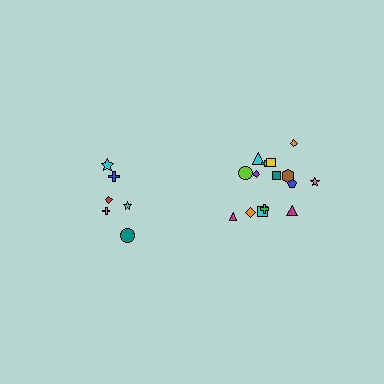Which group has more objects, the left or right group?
The right group.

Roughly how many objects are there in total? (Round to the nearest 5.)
Roughly 20 objects in total.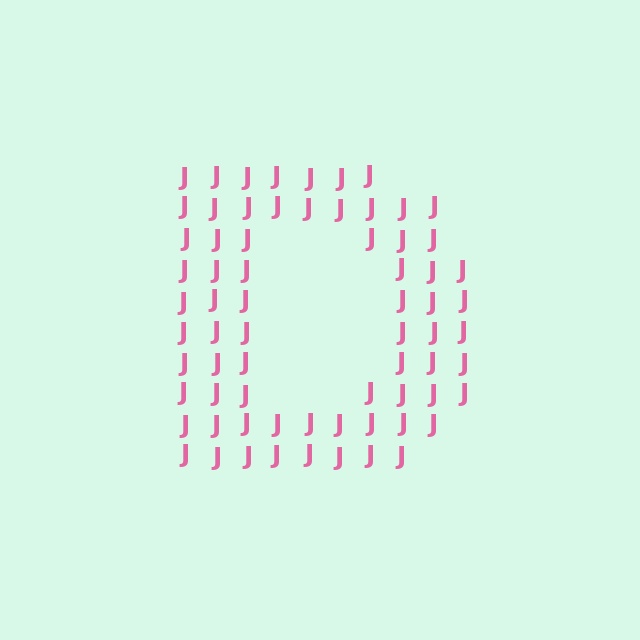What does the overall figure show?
The overall figure shows the letter D.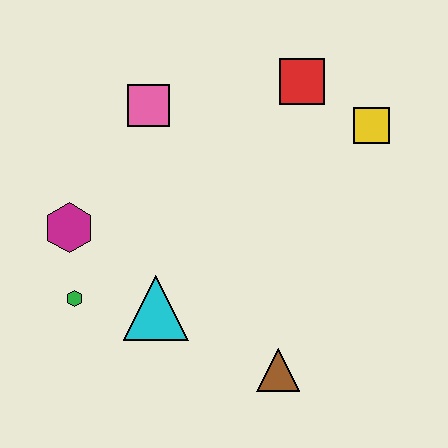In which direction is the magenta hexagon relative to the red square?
The magenta hexagon is to the left of the red square.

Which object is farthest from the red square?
The green hexagon is farthest from the red square.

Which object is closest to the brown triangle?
The cyan triangle is closest to the brown triangle.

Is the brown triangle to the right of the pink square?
Yes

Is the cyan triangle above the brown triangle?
Yes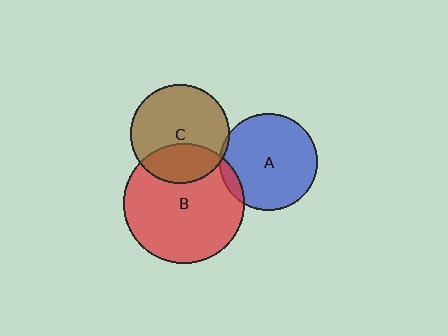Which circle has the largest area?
Circle B (red).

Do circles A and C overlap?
Yes.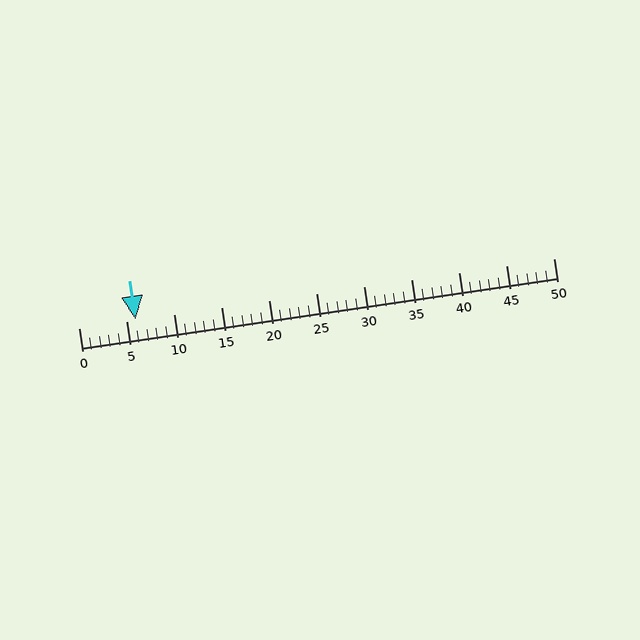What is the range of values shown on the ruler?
The ruler shows values from 0 to 50.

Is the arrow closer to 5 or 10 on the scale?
The arrow is closer to 5.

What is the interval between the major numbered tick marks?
The major tick marks are spaced 5 units apart.